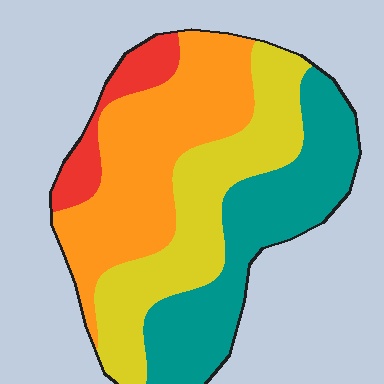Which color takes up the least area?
Red, at roughly 10%.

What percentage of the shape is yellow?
Yellow takes up about one quarter (1/4) of the shape.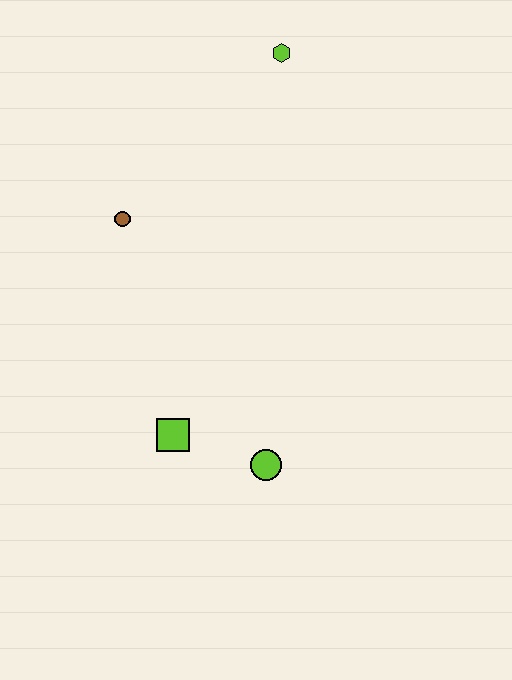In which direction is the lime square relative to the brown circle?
The lime square is below the brown circle.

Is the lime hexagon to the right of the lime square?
Yes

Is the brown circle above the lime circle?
Yes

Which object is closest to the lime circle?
The lime square is closest to the lime circle.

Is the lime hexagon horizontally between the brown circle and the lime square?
No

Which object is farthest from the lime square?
The lime hexagon is farthest from the lime square.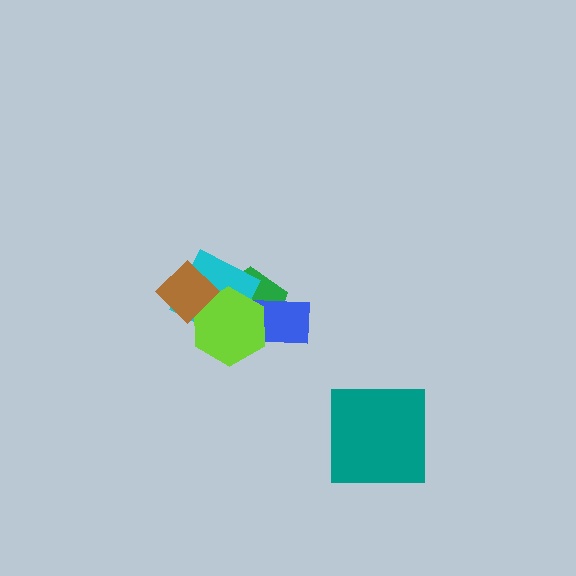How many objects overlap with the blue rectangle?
2 objects overlap with the blue rectangle.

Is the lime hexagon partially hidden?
Yes, it is partially covered by another shape.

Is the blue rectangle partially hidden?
Yes, it is partially covered by another shape.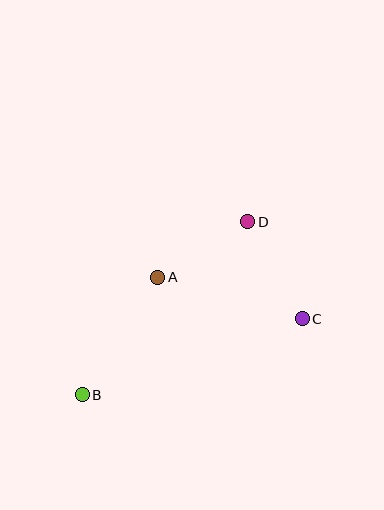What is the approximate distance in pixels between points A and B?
The distance between A and B is approximately 140 pixels.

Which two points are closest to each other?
Points A and D are closest to each other.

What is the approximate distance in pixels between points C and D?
The distance between C and D is approximately 112 pixels.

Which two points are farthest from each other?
Points B and D are farthest from each other.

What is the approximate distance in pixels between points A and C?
The distance between A and C is approximately 150 pixels.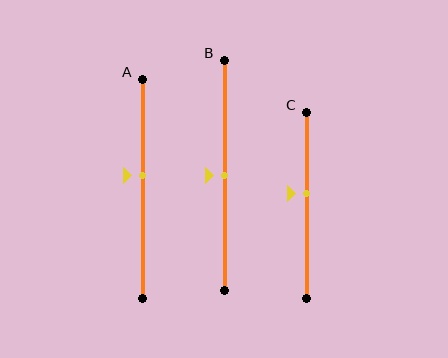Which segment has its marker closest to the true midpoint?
Segment B has its marker closest to the true midpoint.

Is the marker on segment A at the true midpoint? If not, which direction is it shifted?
No, the marker on segment A is shifted upward by about 6% of the segment length.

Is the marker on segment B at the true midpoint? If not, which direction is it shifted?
Yes, the marker on segment B is at the true midpoint.